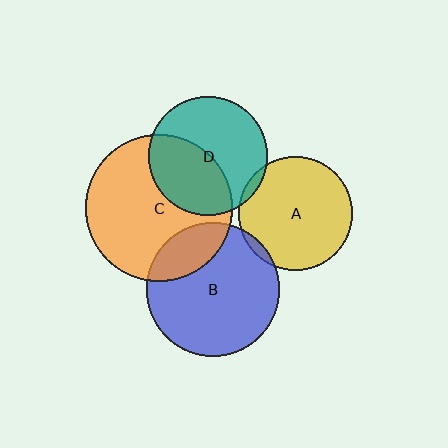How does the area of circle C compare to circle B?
Approximately 1.2 times.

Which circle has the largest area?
Circle C (orange).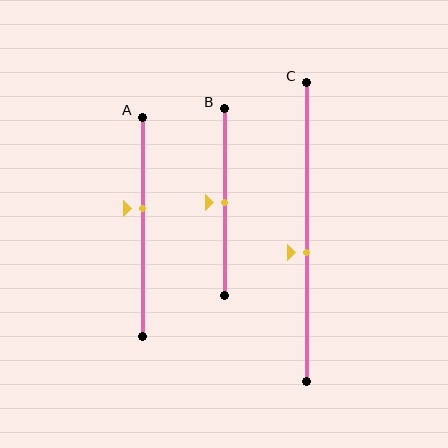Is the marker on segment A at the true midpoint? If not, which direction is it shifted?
No, the marker on segment A is shifted upward by about 8% of the segment length.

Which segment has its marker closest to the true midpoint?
Segment B has its marker closest to the true midpoint.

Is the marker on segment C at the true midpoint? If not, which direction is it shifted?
No, the marker on segment C is shifted downward by about 7% of the segment length.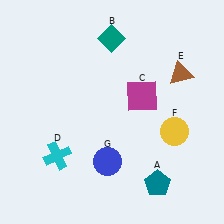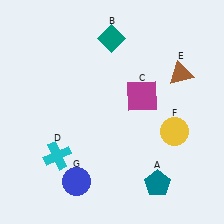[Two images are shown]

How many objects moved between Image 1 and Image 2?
1 object moved between the two images.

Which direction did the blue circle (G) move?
The blue circle (G) moved left.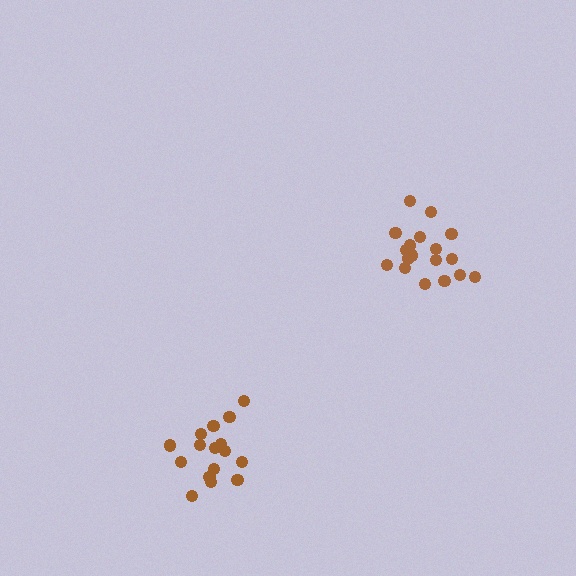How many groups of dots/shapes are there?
There are 2 groups.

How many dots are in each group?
Group 1: 16 dots, Group 2: 18 dots (34 total).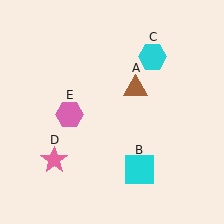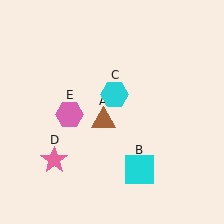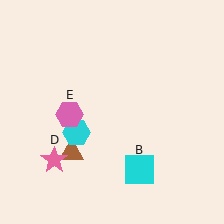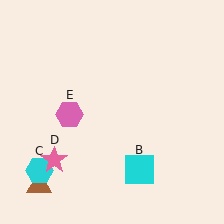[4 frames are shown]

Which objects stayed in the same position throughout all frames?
Cyan square (object B) and pink star (object D) and pink hexagon (object E) remained stationary.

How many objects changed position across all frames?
2 objects changed position: brown triangle (object A), cyan hexagon (object C).